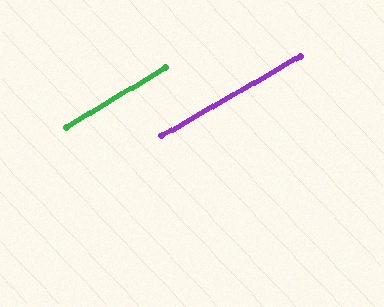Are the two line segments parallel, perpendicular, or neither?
Parallel — their directions differ by only 0.9°.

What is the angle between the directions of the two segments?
Approximately 1 degree.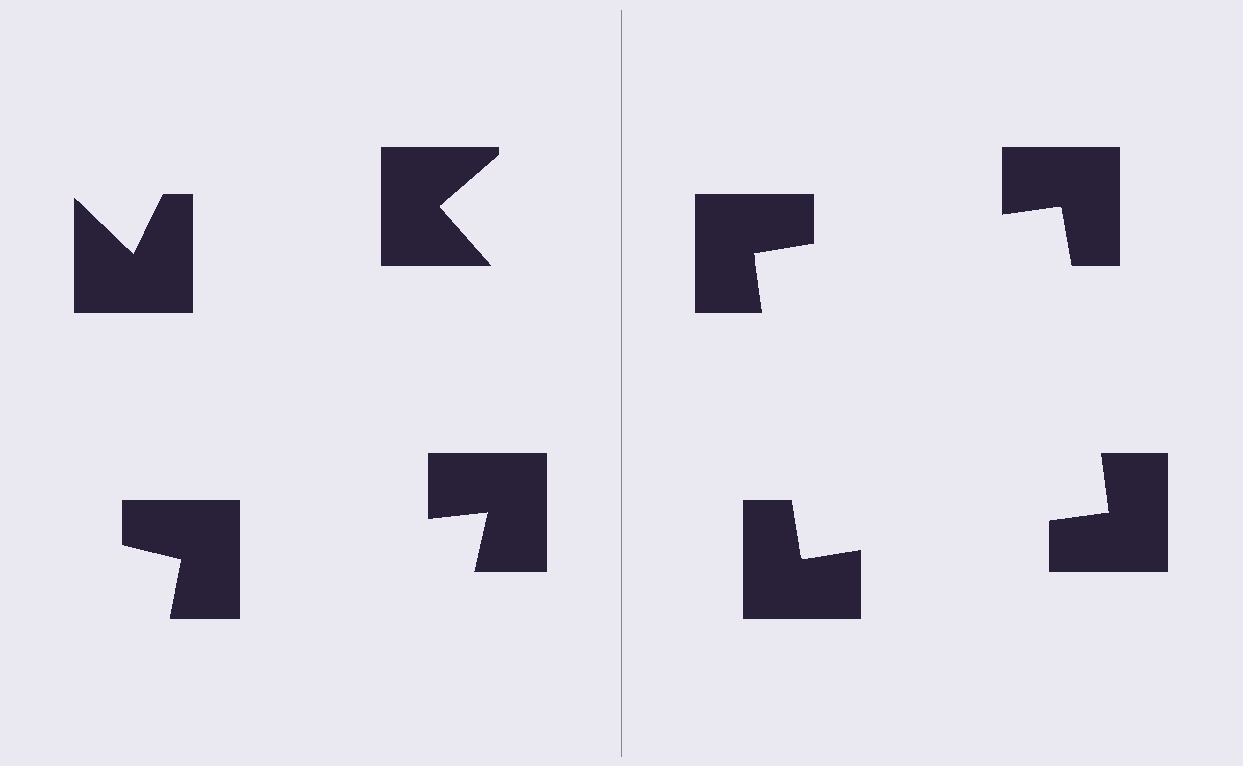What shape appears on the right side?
An illusory square.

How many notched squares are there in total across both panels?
8 — 4 on each side.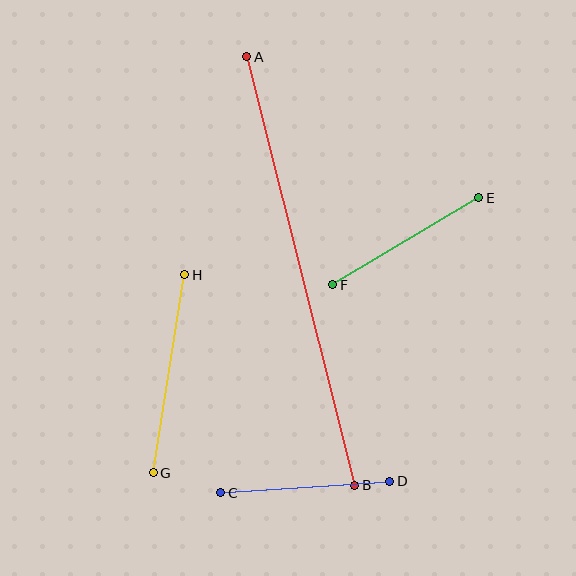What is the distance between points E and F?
The distance is approximately 170 pixels.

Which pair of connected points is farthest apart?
Points A and B are farthest apart.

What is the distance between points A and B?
The distance is approximately 442 pixels.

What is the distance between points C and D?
The distance is approximately 169 pixels.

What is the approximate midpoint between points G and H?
The midpoint is at approximately (169, 374) pixels.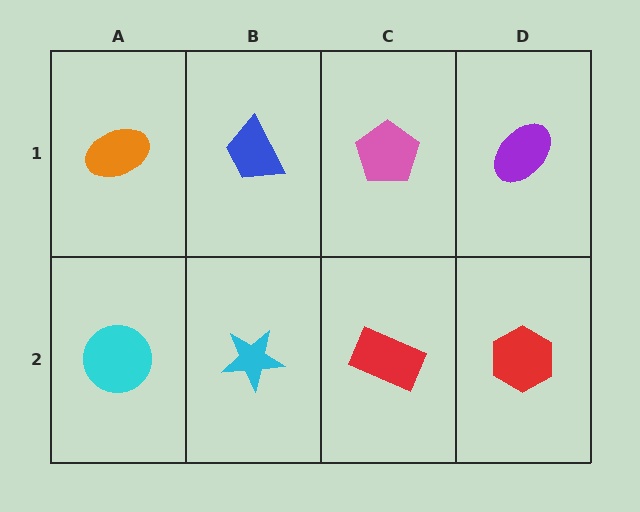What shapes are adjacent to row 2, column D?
A purple ellipse (row 1, column D), a red rectangle (row 2, column C).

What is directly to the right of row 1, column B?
A pink pentagon.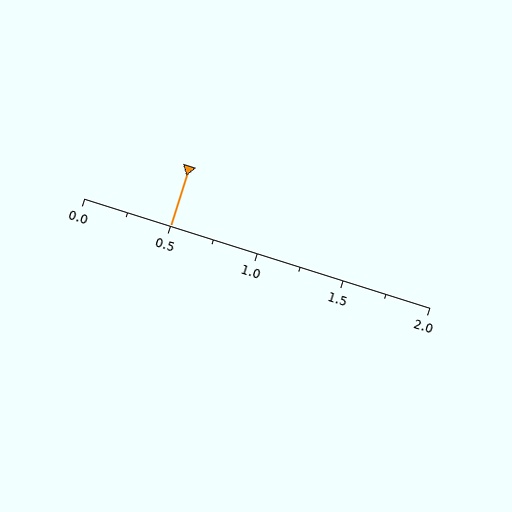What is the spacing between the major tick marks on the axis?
The major ticks are spaced 0.5 apart.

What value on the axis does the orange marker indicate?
The marker indicates approximately 0.5.